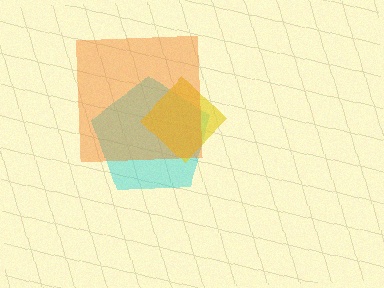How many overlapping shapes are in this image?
There are 3 overlapping shapes in the image.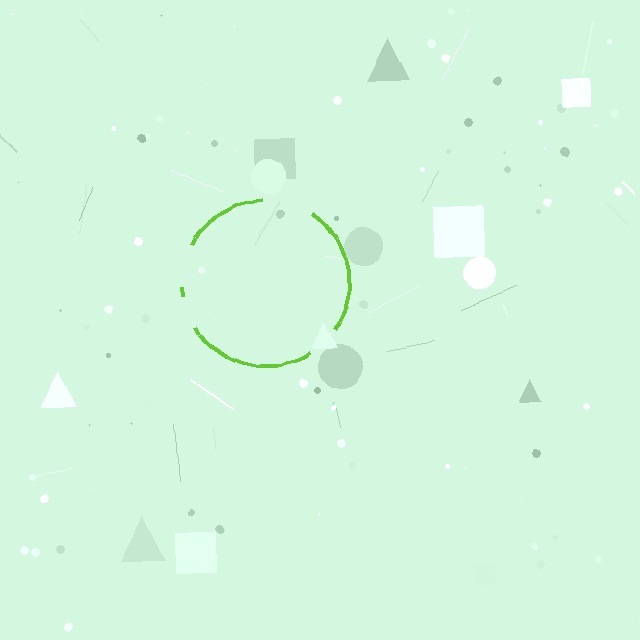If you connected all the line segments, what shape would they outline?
They would outline a circle.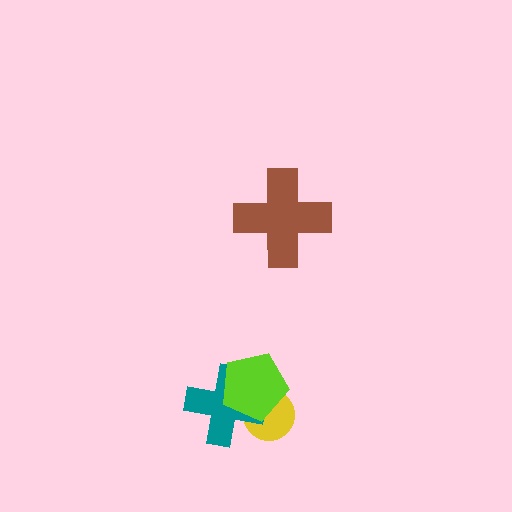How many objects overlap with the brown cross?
0 objects overlap with the brown cross.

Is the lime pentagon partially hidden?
No, no other shape covers it.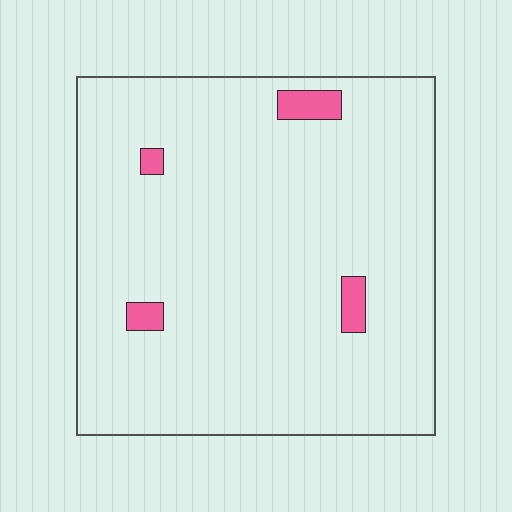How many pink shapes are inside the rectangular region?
4.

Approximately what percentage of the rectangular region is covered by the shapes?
Approximately 5%.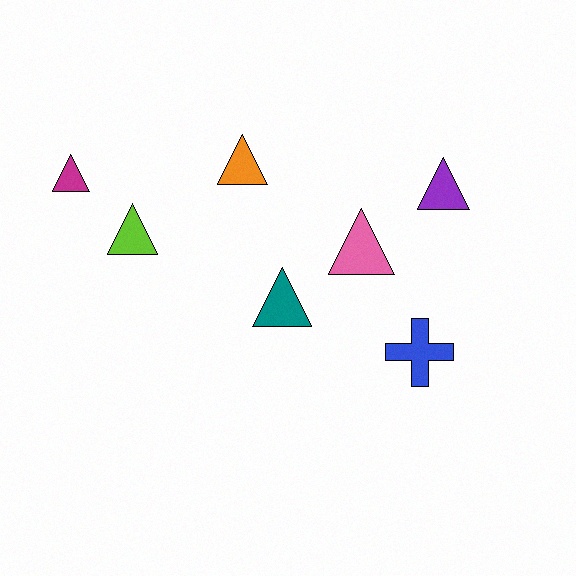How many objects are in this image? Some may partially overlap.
There are 7 objects.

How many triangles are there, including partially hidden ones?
There are 6 triangles.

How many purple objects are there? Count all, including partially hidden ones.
There is 1 purple object.